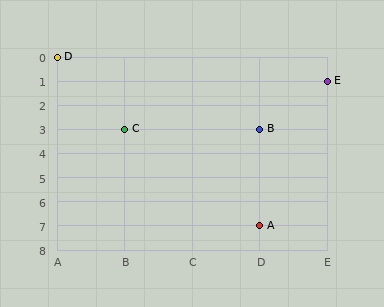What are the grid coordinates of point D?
Point D is at grid coordinates (A, 0).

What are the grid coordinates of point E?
Point E is at grid coordinates (E, 1).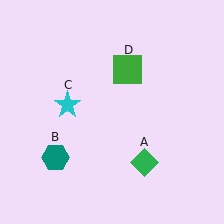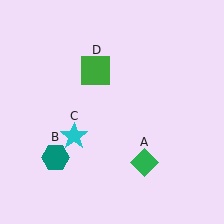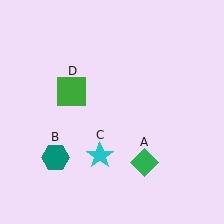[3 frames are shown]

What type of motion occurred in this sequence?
The cyan star (object C), green square (object D) rotated counterclockwise around the center of the scene.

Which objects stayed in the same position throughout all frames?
Green diamond (object A) and teal hexagon (object B) remained stationary.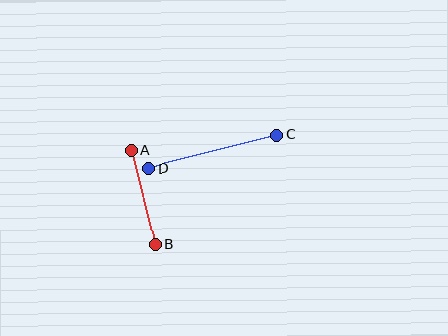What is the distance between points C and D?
The distance is approximately 132 pixels.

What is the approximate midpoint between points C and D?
The midpoint is at approximately (213, 151) pixels.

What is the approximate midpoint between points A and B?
The midpoint is at approximately (143, 197) pixels.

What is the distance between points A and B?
The distance is approximately 97 pixels.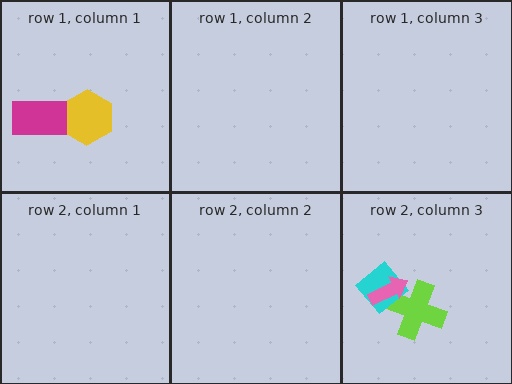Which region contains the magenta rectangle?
The row 1, column 1 region.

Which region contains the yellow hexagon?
The row 1, column 1 region.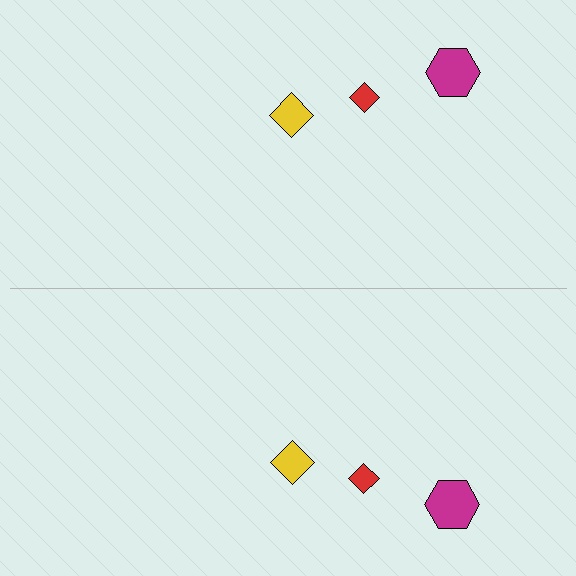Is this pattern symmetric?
Yes, this pattern has bilateral (reflection) symmetry.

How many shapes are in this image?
There are 6 shapes in this image.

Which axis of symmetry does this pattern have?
The pattern has a horizontal axis of symmetry running through the center of the image.